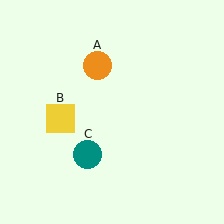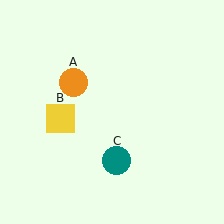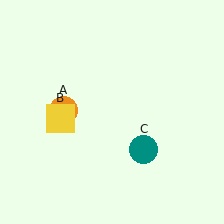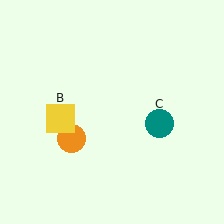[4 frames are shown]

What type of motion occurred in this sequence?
The orange circle (object A), teal circle (object C) rotated counterclockwise around the center of the scene.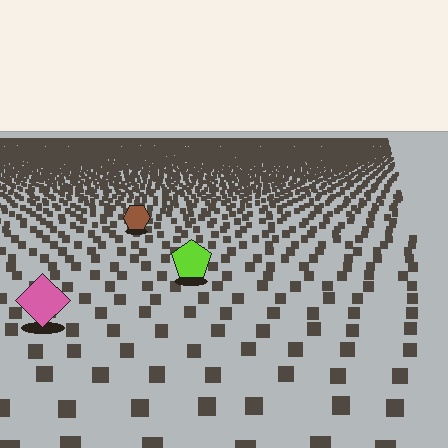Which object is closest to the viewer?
The pink diamond is closest. The texture marks near it are larger and more spread out.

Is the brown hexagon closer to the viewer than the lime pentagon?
No. The lime pentagon is closer — you can tell from the texture gradient: the ground texture is coarser near it.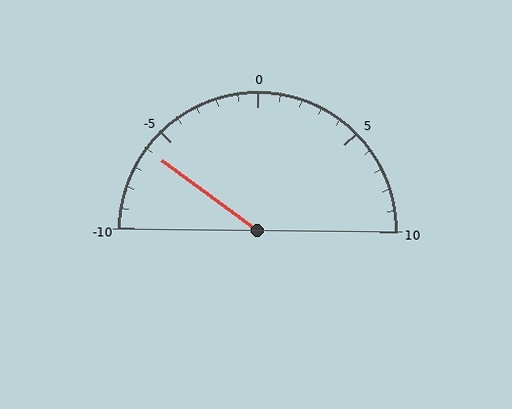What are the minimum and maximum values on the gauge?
The gauge ranges from -10 to 10.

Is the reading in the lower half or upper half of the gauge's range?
The reading is in the lower half of the range (-10 to 10).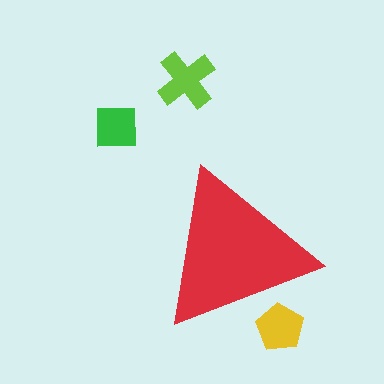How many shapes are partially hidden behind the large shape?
1 shape is partially hidden.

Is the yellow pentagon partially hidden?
Yes, the yellow pentagon is partially hidden behind the red triangle.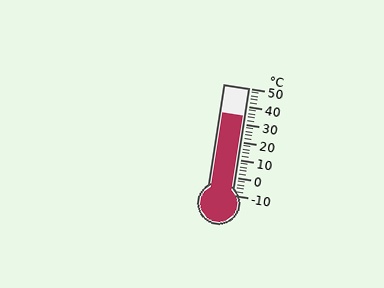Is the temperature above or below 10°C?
The temperature is above 10°C.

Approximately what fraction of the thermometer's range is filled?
The thermometer is filled to approximately 75% of its range.